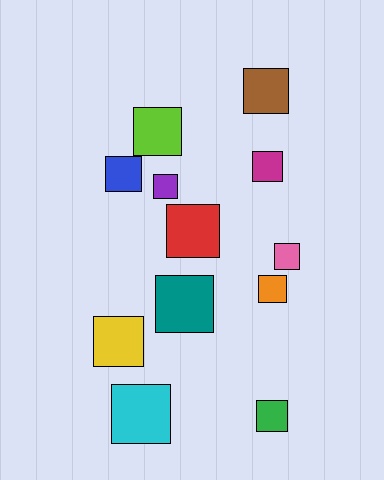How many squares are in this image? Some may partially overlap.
There are 12 squares.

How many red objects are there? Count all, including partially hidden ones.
There is 1 red object.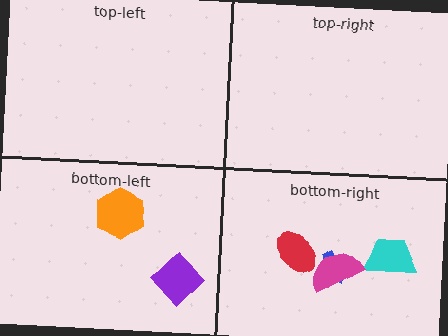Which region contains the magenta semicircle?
The bottom-right region.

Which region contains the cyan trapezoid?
The bottom-right region.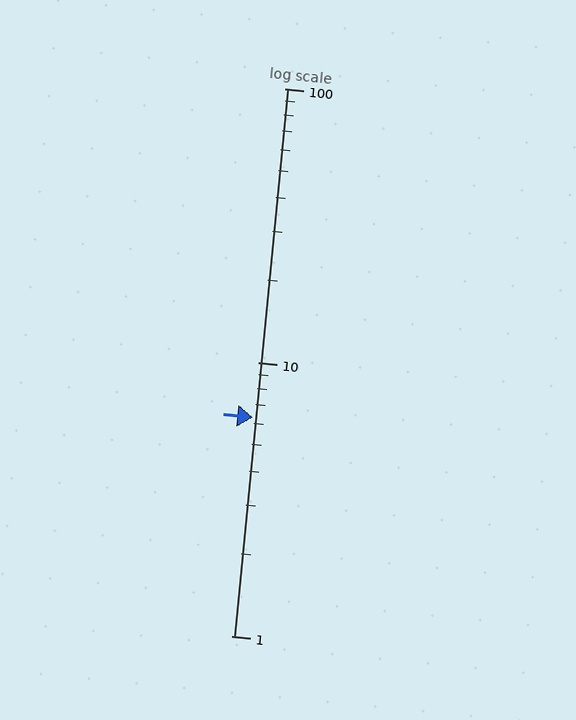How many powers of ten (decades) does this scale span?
The scale spans 2 decades, from 1 to 100.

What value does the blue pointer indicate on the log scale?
The pointer indicates approximately 6.3.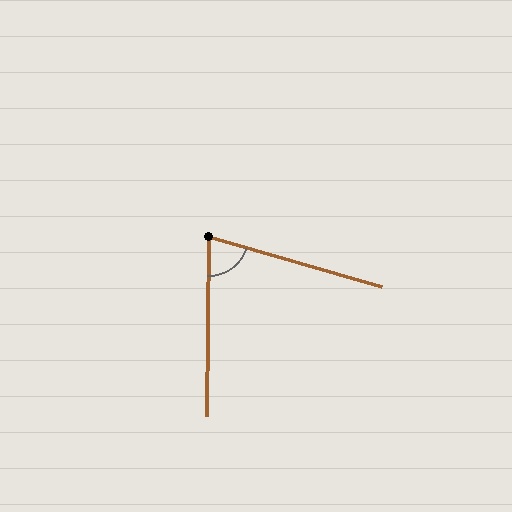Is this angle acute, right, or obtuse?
It is acute.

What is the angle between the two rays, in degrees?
Approximately 74 degrees.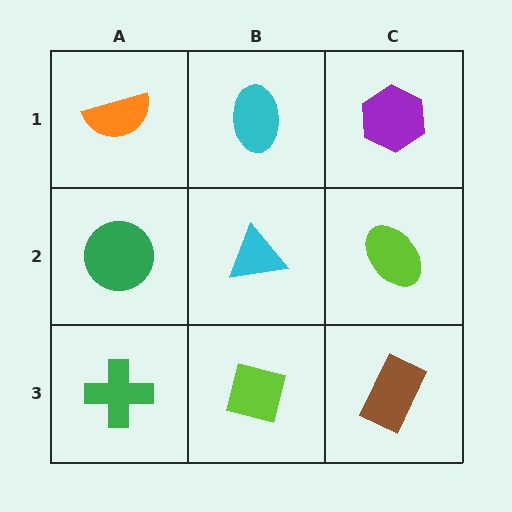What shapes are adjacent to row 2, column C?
A purple hexagon (row 1, column C), a brown rectangle (row 3, column C), a cyan triangle (row 2, column B).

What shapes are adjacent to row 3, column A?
A green circle (row 2, column A), a lime square (row 3, column B).